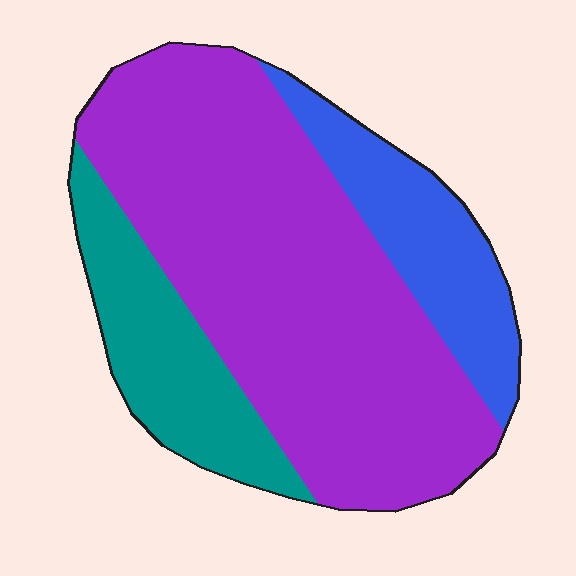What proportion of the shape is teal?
Teal takes up about one fifth (1/5) of the shape.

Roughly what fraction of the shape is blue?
Blue covers roughly 20% of the shape.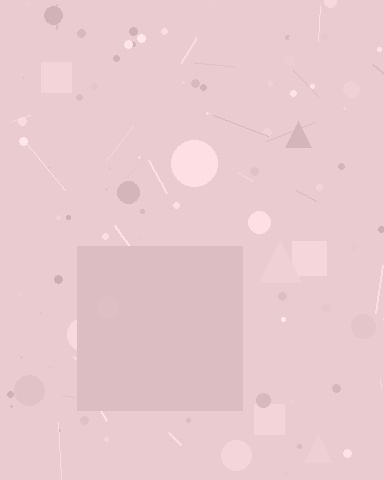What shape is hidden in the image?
A square is hidden in the image.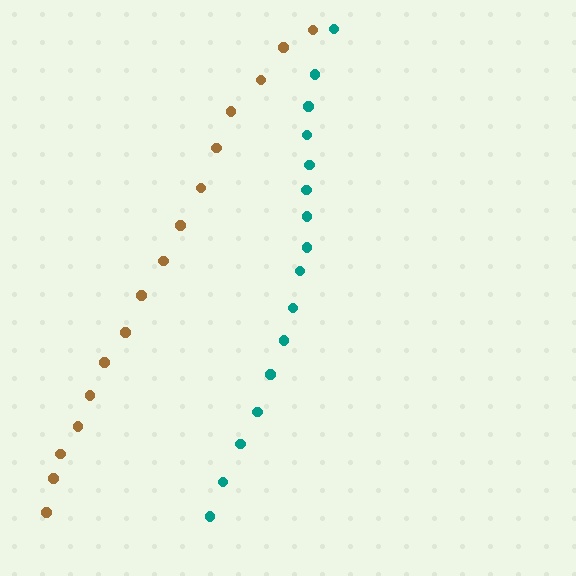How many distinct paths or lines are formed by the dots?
There are 2 distinct paths.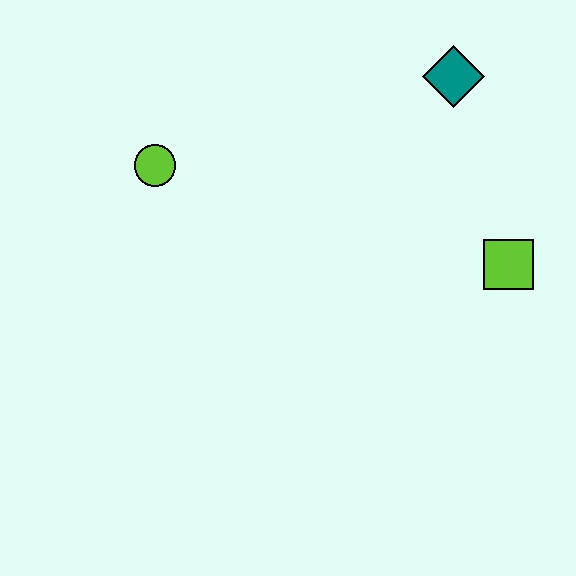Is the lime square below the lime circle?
Yes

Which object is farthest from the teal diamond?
The lime circle is farthest from the teal diamond.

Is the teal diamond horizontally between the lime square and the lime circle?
Yes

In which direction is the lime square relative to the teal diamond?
The lime square is below the teal diamond.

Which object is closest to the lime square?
The teal diamond is closest to the lime square.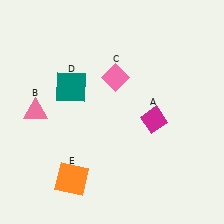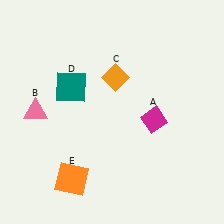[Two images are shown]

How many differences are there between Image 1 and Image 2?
There is 1 difference between the two images.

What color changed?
The diamond (C) changed from pink in Image 1 to orange in Image 2.